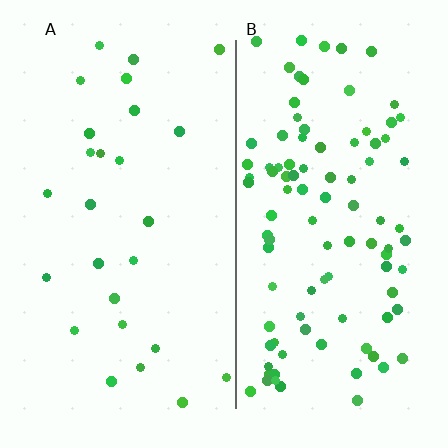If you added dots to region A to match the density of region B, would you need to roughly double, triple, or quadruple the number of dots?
Approximately quadruple.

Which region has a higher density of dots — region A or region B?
B (the right).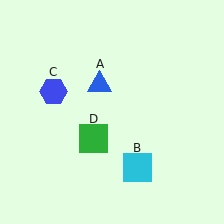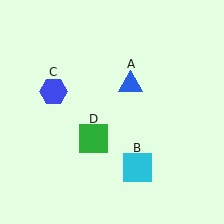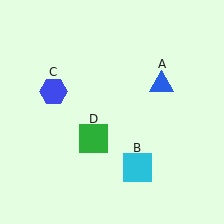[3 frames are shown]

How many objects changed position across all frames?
1 object changed position: blue triangle (object A).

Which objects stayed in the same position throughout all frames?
Cyan square (object B) and blue hexagon (object C) and green square (object D) remained stationary.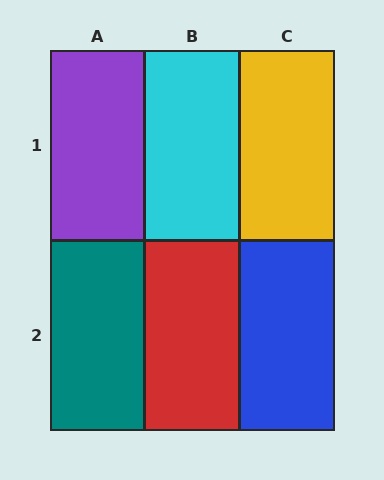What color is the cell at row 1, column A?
Purple.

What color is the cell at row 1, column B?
Cyan.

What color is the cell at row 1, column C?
Yellow.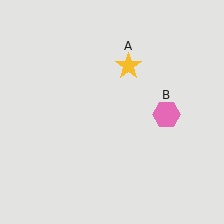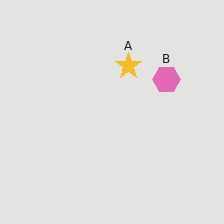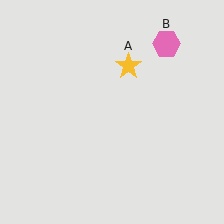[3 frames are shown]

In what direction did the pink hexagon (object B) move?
The pink hexagon (object B) moved up.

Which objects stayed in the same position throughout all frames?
Yellow star (object A) remained stationary.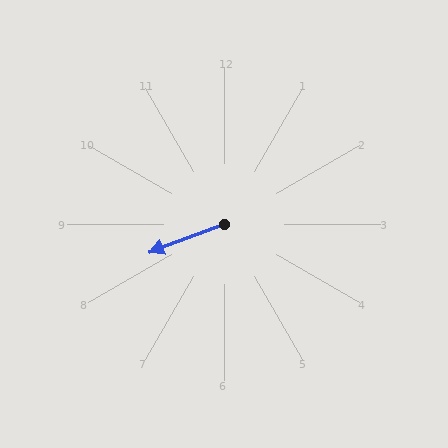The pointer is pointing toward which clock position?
Roughly 8 o'clock.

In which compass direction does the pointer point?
West.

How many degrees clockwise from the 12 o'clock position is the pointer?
Approximately 249 degrees.